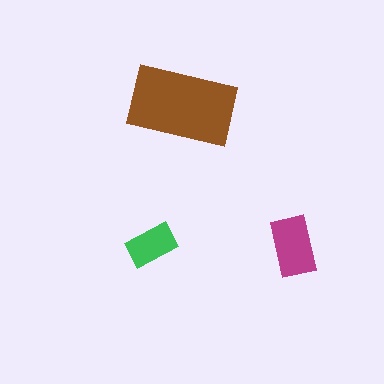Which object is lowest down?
The magenta rectangle is bottommost.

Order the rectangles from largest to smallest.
the brown one, the magenta one, the green one.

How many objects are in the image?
There are 3 objects in the image.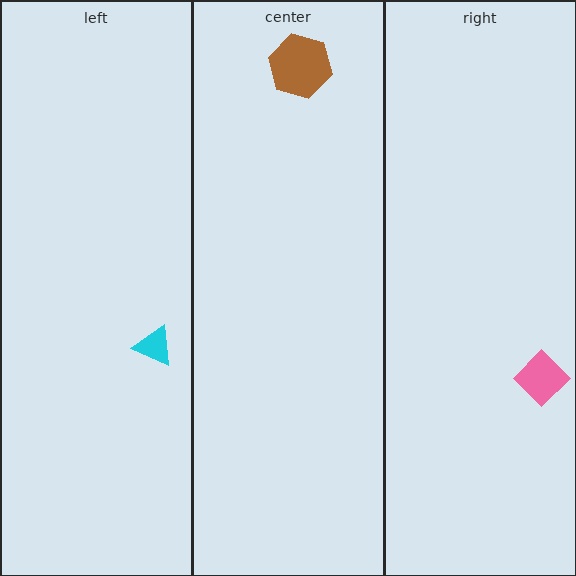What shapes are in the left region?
The cyan triangle.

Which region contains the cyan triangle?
The left region.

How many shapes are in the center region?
1.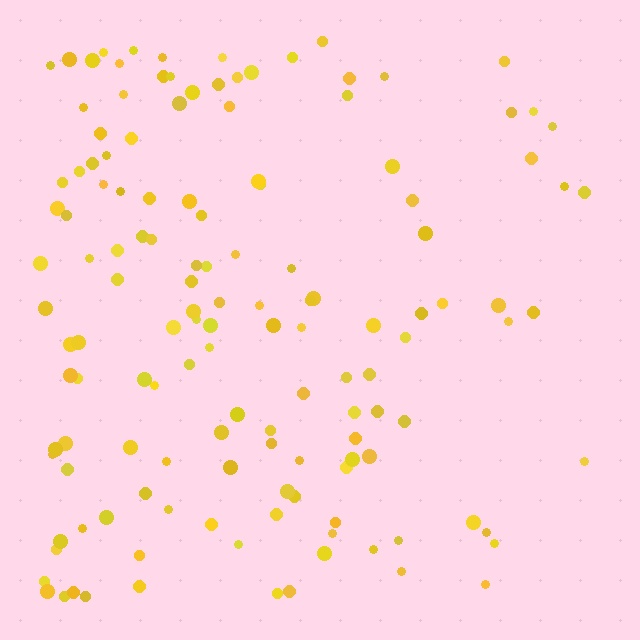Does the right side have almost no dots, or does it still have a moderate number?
Still a moderate number, just noticeably fewer than the left.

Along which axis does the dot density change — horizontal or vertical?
Horizontal.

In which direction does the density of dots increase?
From right to left, with the left side densest.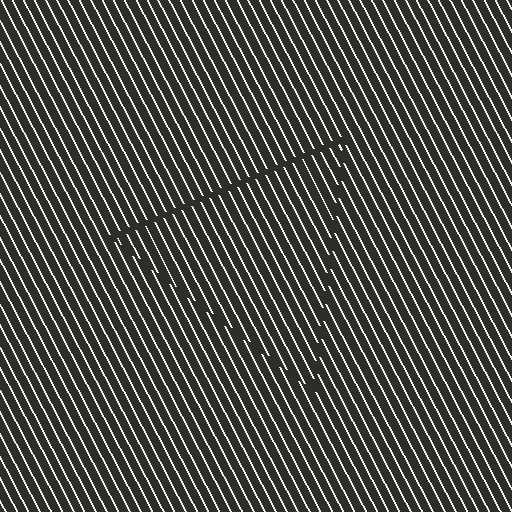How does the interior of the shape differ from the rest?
The interior of the shape contains the same grating, shifted by half a period — the contour is defined by the phase discontinuity where line-ends from the inner and outer gratings abut.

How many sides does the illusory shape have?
3 sides — the line-ends trace a triangle.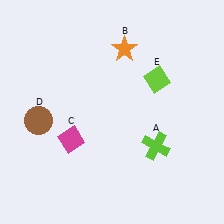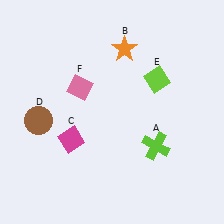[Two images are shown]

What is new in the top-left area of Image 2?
A pink diamond (F) was added in the top-left area of Image 2.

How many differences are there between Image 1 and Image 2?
There is 1 difference between the two images.